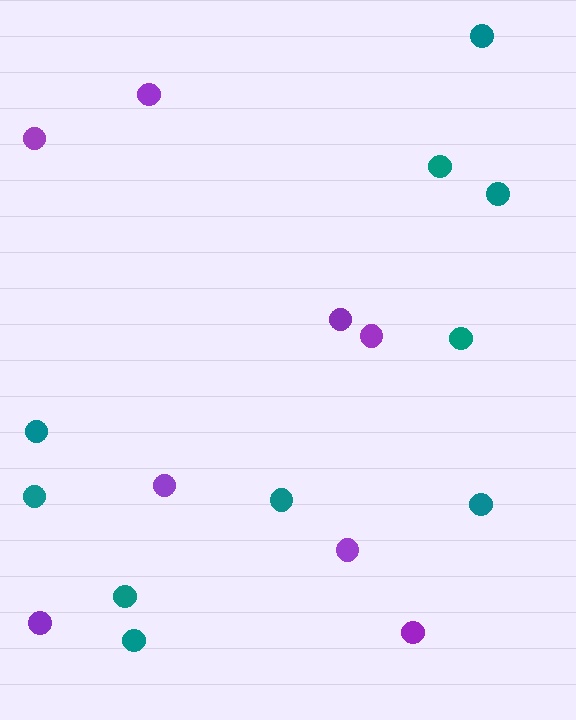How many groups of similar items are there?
There are 2 groups: one group of teal circles (10) and one group of purple circles (8).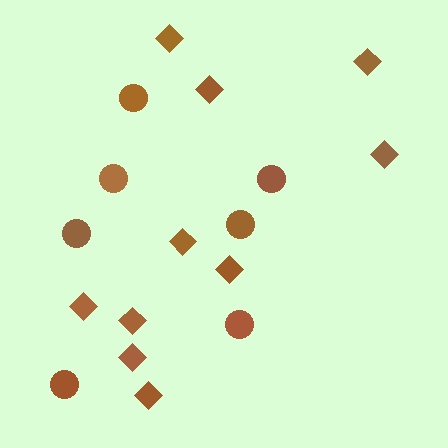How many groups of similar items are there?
There are 2 groups: one group of diamonds (10) and one group of circles (7).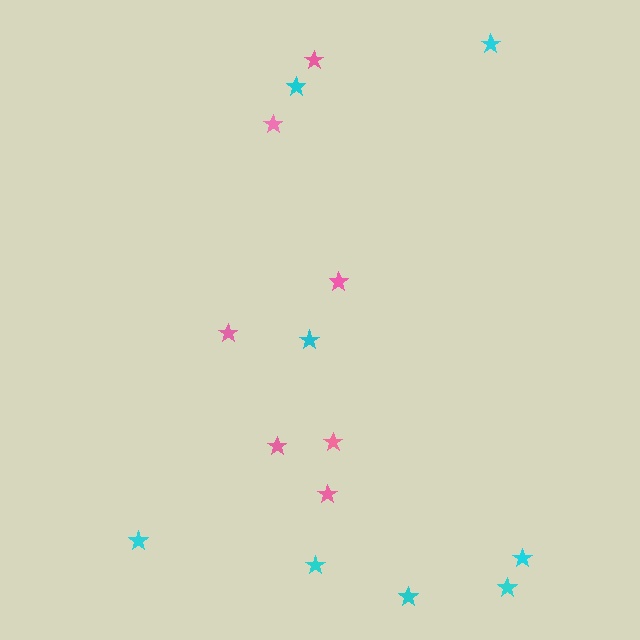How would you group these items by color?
There are 2 groups: one group of pink stars (7) and one group of cyan stars (8).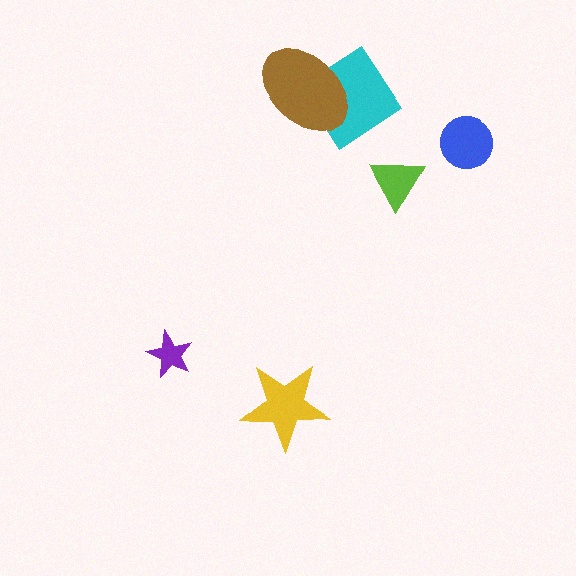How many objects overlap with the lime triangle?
0 objects overlap with the lime triangle.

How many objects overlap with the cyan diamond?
1 object overlaps with the cyan diamond.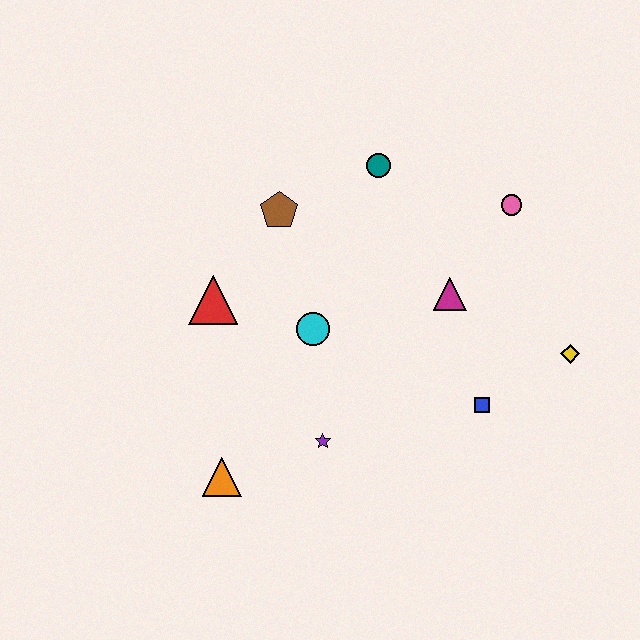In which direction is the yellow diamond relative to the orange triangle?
The yellow diamond is to the right of the orange triangle.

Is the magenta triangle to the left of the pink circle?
Yes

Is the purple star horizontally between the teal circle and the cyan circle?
Yes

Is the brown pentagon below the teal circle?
Yes